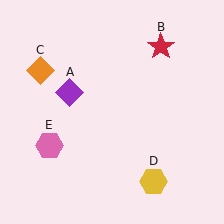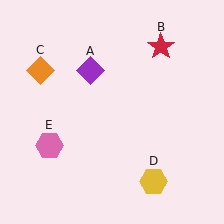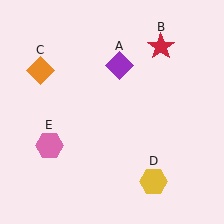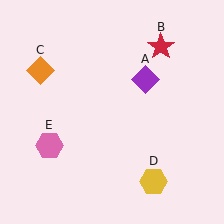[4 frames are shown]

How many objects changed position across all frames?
1 object changed position: purple diamond (object A).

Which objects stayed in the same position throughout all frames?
Red star (object B) and orange diamond (object C) and yellow hexagon (object D) and pink hexagon (object E) remained stationary.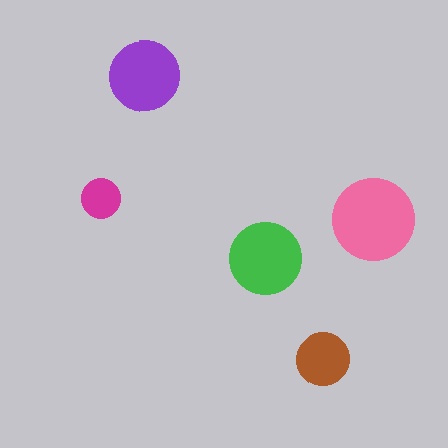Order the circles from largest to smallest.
the pink one, the green one, the purple one, the brown one, the magenta one.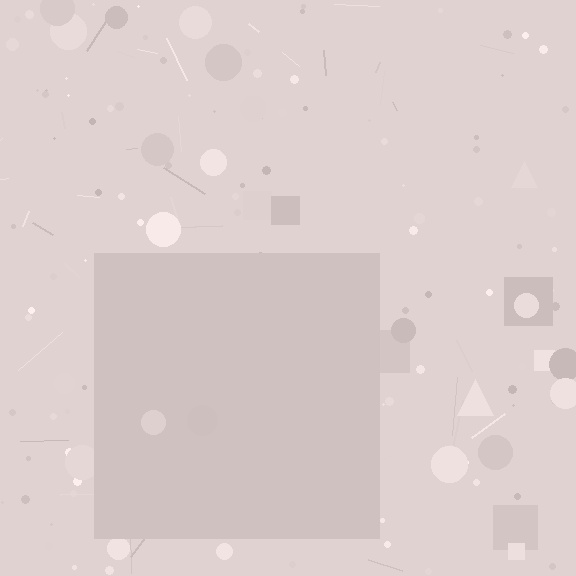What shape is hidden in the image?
A square is hidden in the image.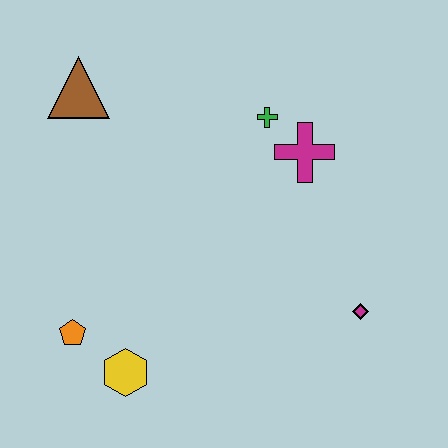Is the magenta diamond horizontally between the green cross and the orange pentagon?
No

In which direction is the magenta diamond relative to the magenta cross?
The magenta diamond is below the magenta cross.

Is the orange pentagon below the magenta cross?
Yes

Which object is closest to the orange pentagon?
The yellow hexagon is closest to the orange pentagon.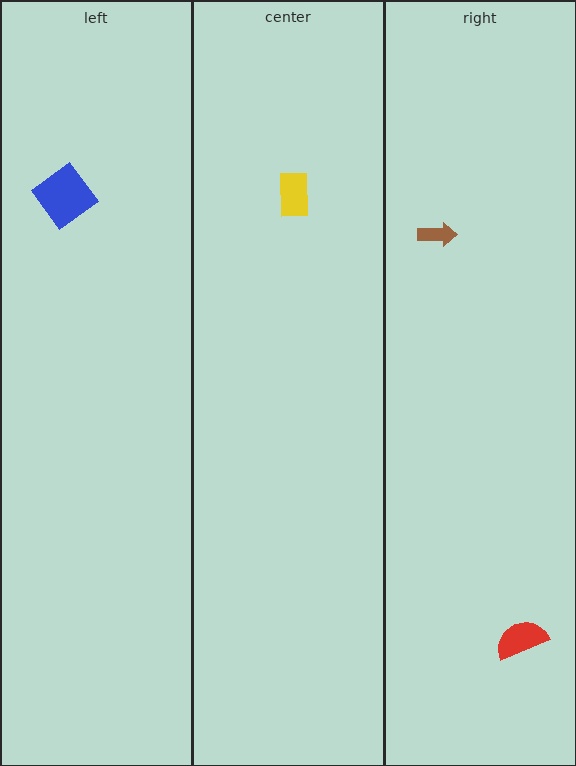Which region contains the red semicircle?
The right region.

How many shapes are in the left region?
1.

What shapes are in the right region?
The red semicircle, the brown arrow.